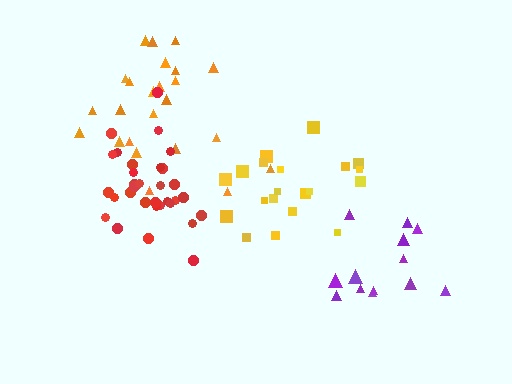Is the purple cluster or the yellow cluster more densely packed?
Purple.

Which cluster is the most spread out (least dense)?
Orange.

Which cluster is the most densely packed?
Red.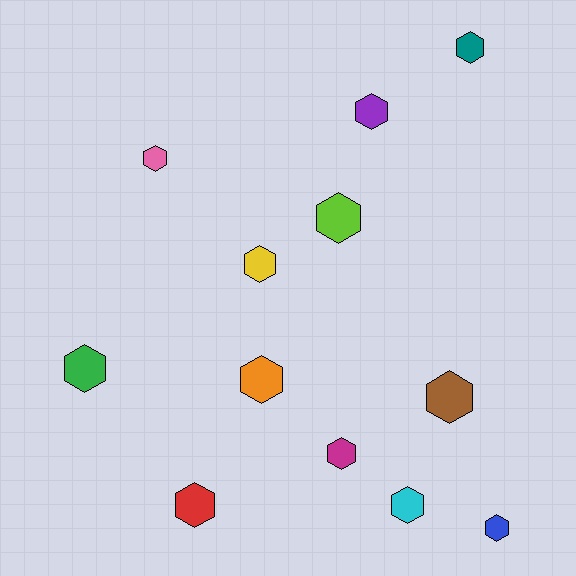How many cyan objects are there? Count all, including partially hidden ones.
There is 1 cyan object.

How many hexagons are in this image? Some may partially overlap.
There are 12 hexagons.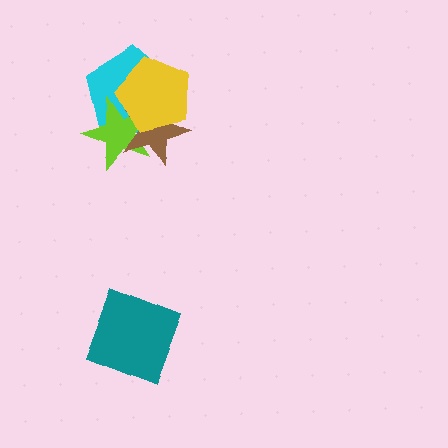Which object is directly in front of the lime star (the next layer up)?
The brown star is directly in front of the lime star.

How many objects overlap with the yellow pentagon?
3 objects overlap with the yellow pentagon.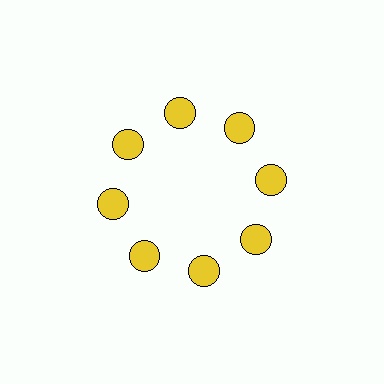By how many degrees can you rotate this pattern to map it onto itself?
The pattern maps onto itself every 45 degrees of rotation.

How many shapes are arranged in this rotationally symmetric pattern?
There are 8 shapes, arranged in 8 groups of 1.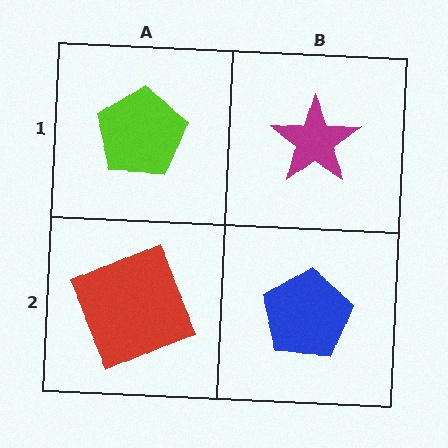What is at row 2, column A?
A red square.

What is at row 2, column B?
A blue pentagon.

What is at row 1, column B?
A magenta star.